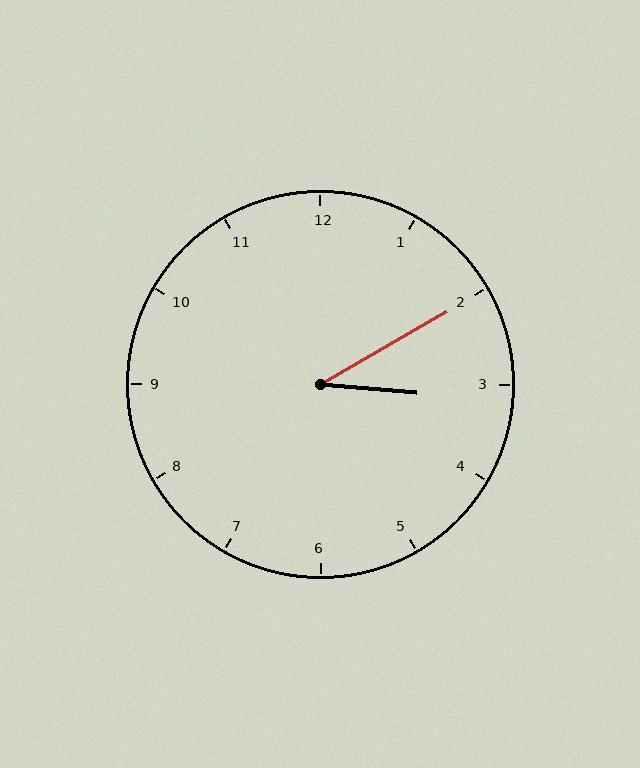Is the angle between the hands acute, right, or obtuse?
It is acute.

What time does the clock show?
3:10.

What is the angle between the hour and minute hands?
Approximately 35 degrees.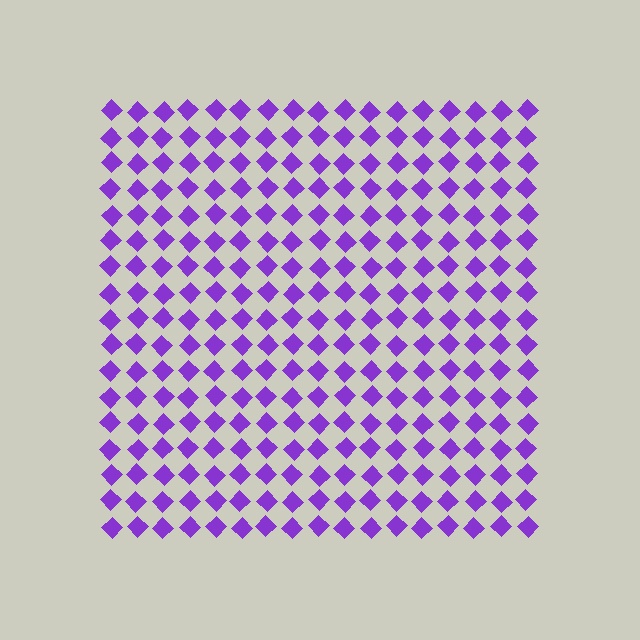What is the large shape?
The large shape is a square.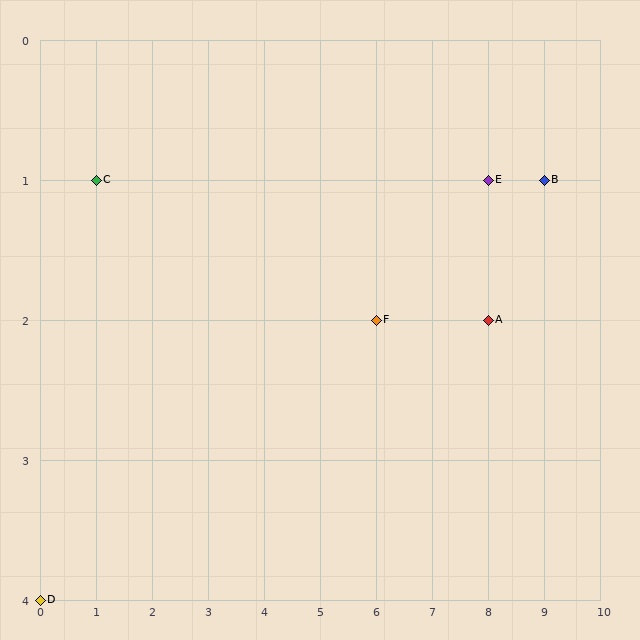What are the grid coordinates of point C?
Point C is at grid coordinates (1, 1).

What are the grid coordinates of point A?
Point A is at grid coordinates (8, 2).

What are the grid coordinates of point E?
Point E is at grid coordinates (8, 1).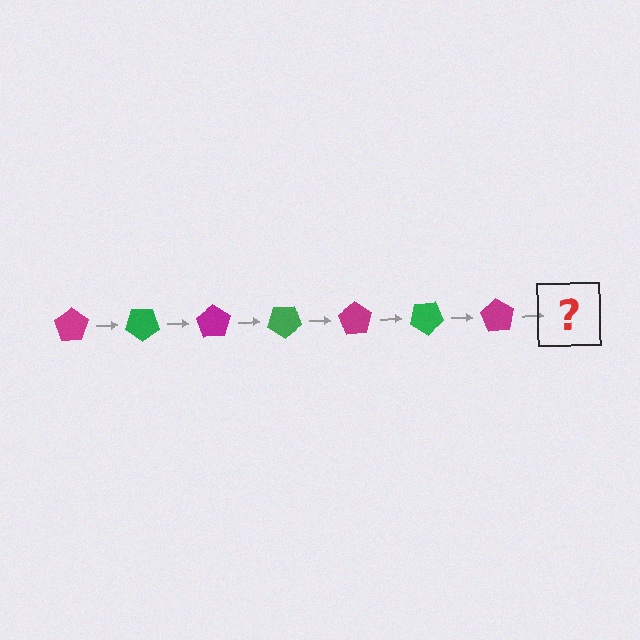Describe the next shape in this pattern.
It should be a green pentagon, rotated 245 degrees from the start.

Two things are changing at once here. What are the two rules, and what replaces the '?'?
The two rules are that it rotates 35 degrees each step and the color cycles through magenta and green. The '?' should be a green pentagon, rotated 245 degrees from the start.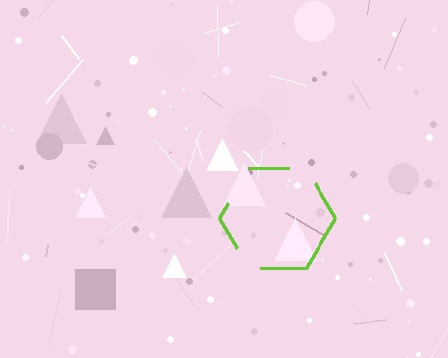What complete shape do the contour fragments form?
The contour fragments form a hexagon.